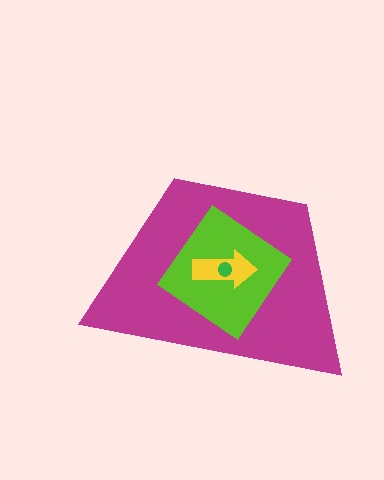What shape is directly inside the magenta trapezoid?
The lime diamond.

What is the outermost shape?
The magenta trapezoid.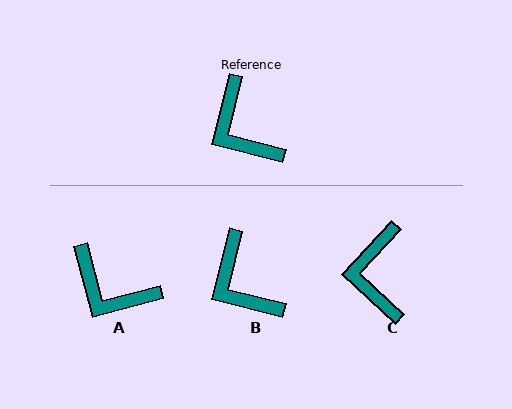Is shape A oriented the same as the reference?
No, it is off by about 29 degrees.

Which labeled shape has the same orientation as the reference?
B.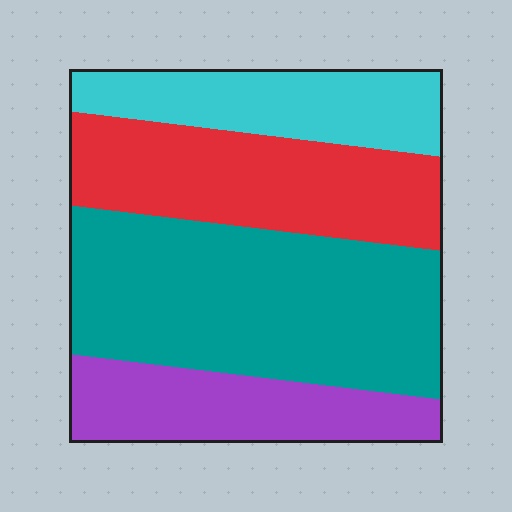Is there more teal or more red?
Teal.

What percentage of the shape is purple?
Purple takes up about one sixth (1/6) of the shape.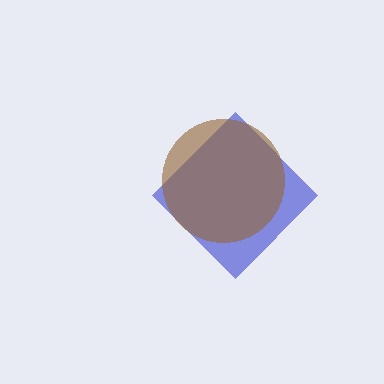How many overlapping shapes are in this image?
There are 2 overlapping shapes in the image.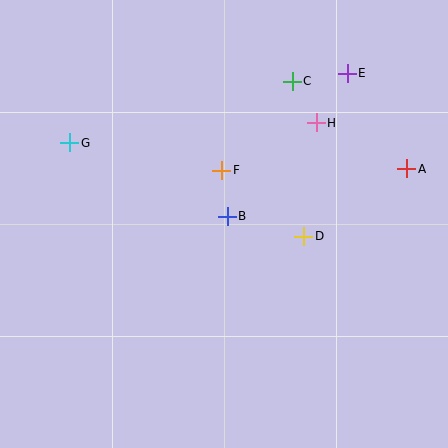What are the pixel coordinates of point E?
Point E is at (347, 73).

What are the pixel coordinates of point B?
Point B is at (227, 216).